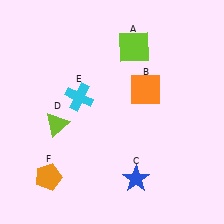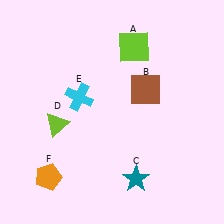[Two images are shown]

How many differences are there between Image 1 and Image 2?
There are 2 differences between the two images.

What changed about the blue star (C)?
In Image 1, C is blue. In Image 2, it changed to teal.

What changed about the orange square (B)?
In Image 1, B is orange. In Image 2, it changed to brown.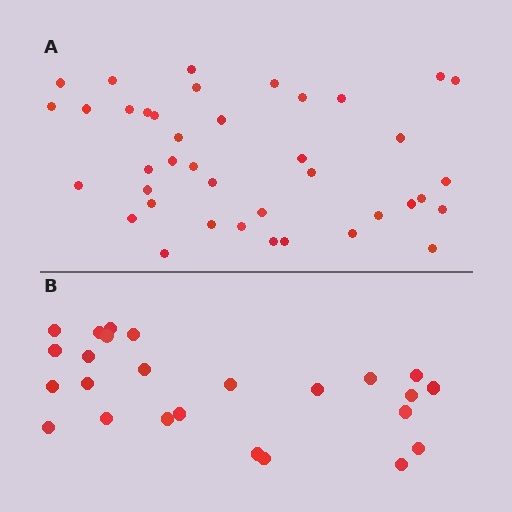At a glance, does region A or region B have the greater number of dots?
Region A (the top region) has more dots.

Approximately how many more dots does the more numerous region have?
Region A has approximately 15 more dots than region B.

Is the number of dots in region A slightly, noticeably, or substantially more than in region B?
Region A has substantially more. The ratio is roughly 1.6 to 1.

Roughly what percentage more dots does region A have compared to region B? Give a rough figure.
About 60% more.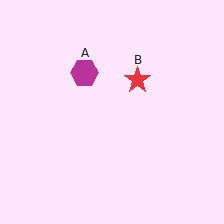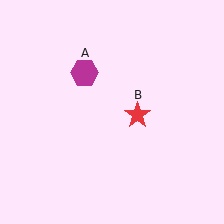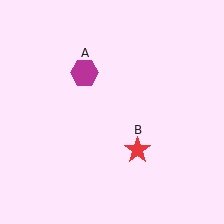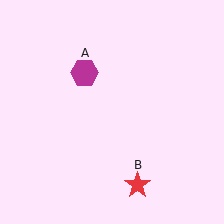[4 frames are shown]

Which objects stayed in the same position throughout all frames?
Magenta hexagon (object A) remained stationary.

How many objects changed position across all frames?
1 object changed position: red star (object B).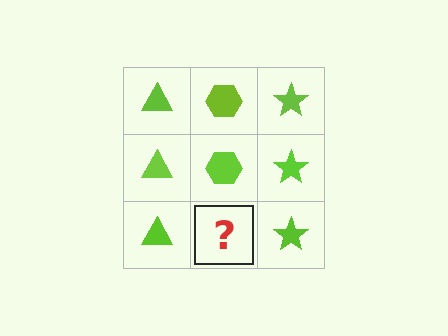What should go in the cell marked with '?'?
The missing cell should contain a lime hexagon.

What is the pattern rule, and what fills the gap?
The rule is that each column has a consistent shape. The gap should be filled with a lime hexagon.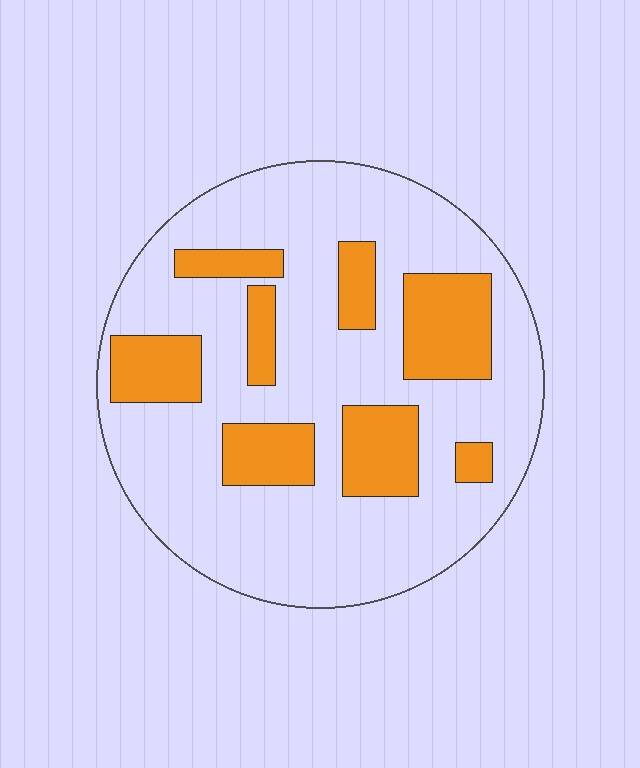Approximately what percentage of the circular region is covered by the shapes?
Approximately 25%.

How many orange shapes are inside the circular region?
8.